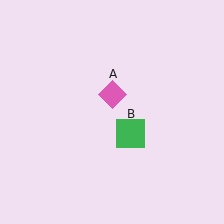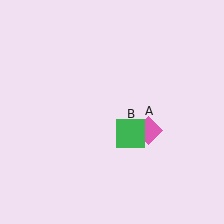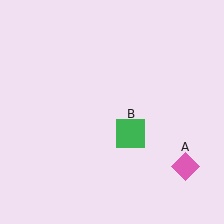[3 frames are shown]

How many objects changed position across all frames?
1 object changed position: pink diamond (object A).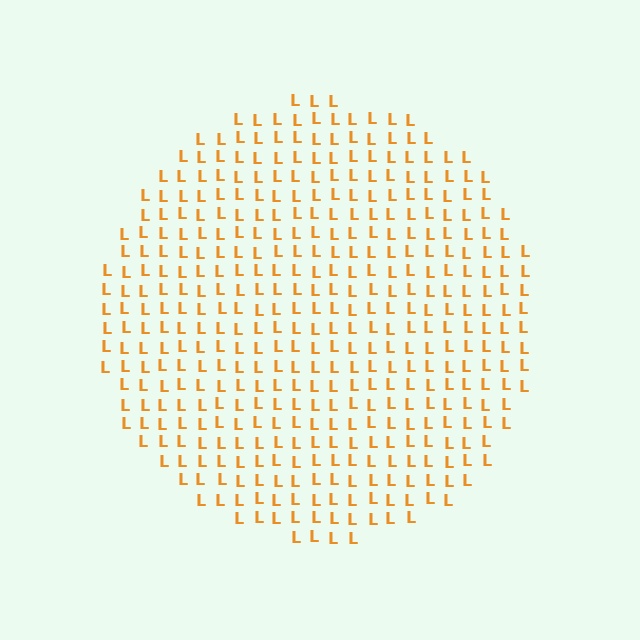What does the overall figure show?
The overall figure shows a circle.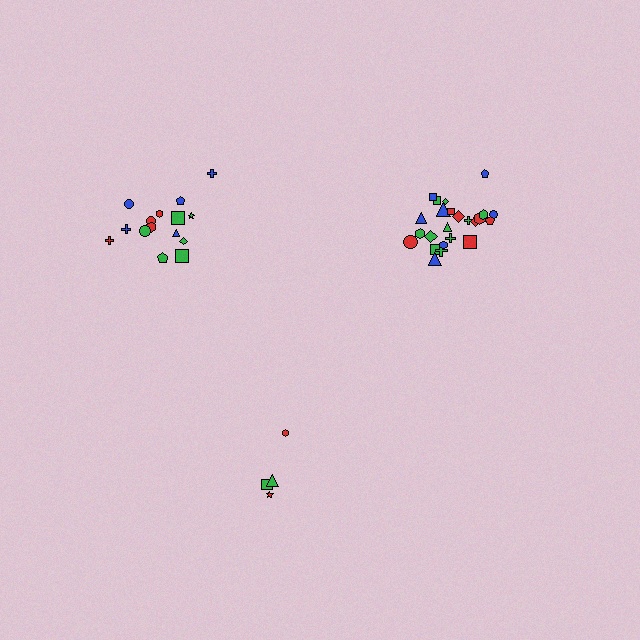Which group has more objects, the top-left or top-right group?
The top-right group.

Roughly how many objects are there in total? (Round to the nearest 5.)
Roughly 45 objects in total.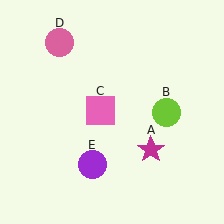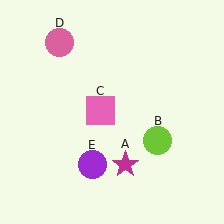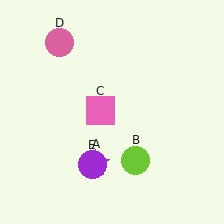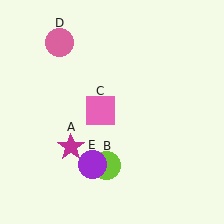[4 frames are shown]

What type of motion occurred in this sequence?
The magenta star (object A), lime circle (object B) rotated clockwise around the center of the scene.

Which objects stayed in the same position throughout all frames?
Pink square (object C) and pink circle (object D) and purple circle (object E) remained stationary.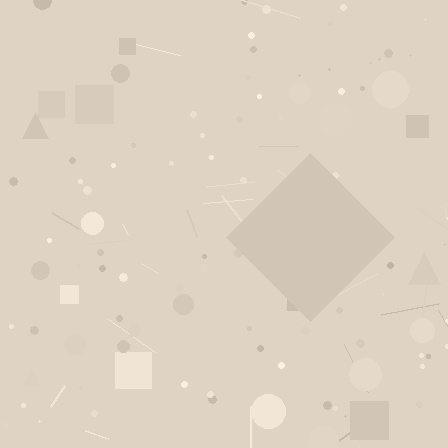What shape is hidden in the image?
A diamond is hidden in the image.